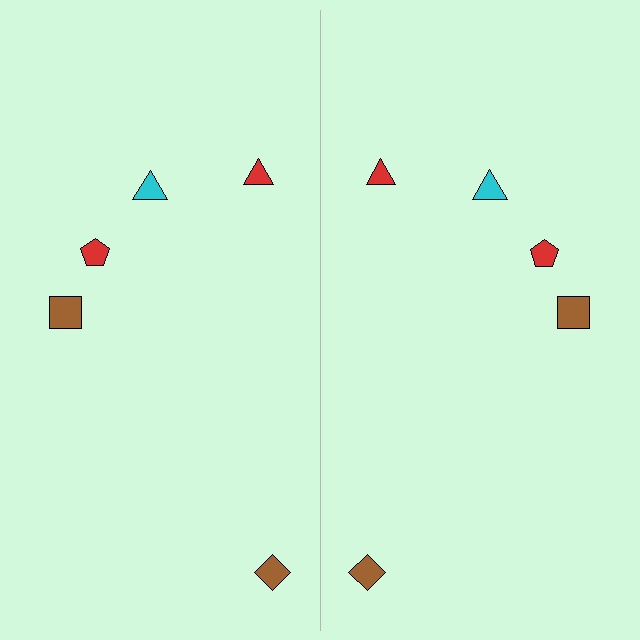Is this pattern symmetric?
Yes, this pattern has bilateral (reflection) symmetry.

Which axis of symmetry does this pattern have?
The pattern has a vertical axis of symmetry running through the center of the image.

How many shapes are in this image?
There are 10 shapes in this image.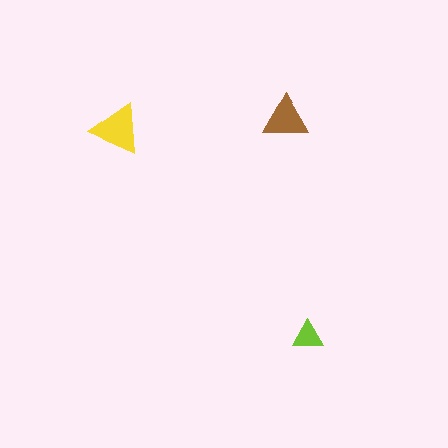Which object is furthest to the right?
The lime triangle is rightmost.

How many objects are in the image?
There are 3 objects in the image.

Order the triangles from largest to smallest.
the yellow one, the brown one, the lime one.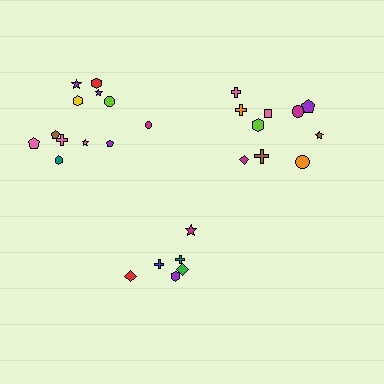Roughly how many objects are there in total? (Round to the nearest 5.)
Roughly 30 objects in total.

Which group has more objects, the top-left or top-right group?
The top-left group.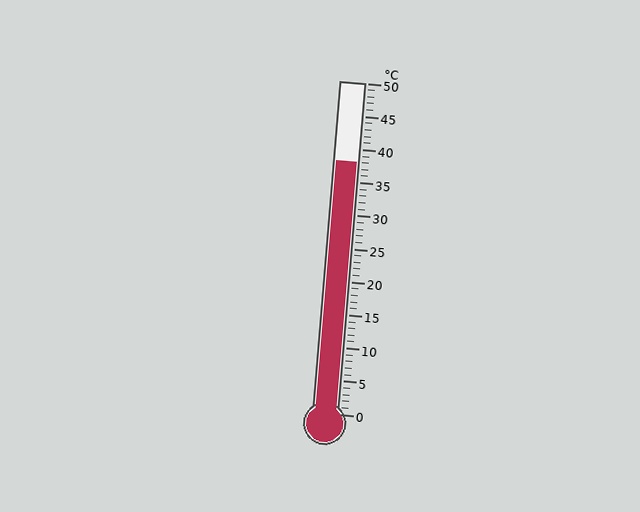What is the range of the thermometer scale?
The thermometer scale ranges from 0°C to 50°C.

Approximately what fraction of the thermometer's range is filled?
The thermometer is filled to approximately 75% of its range.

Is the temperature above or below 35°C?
The temperature is above 35°C.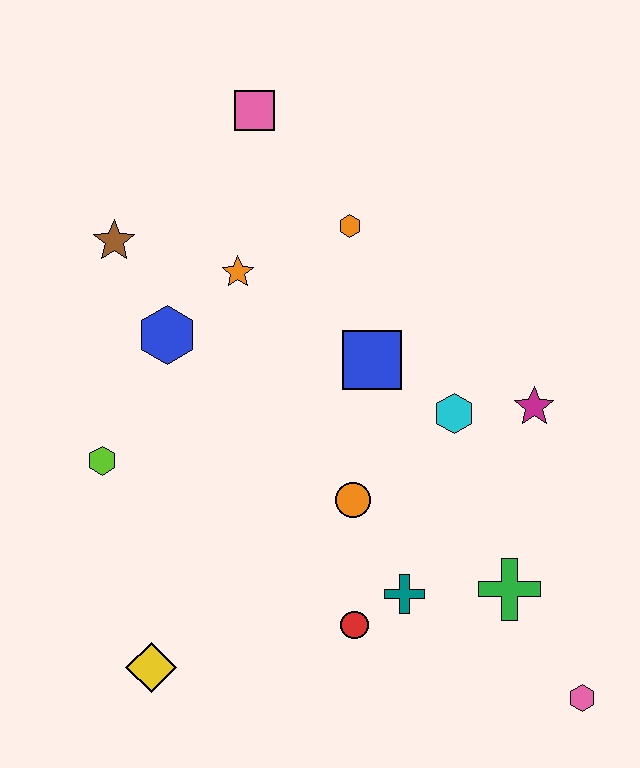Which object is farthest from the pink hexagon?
The pink square is farthest from the pink hexagon.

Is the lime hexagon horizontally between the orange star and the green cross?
No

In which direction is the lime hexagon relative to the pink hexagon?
The lime hexagon is to the left of the pink hexagon.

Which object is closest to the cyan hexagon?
The magenta star is closest to the cyan hexagon.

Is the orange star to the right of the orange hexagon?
No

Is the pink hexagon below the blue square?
Yes